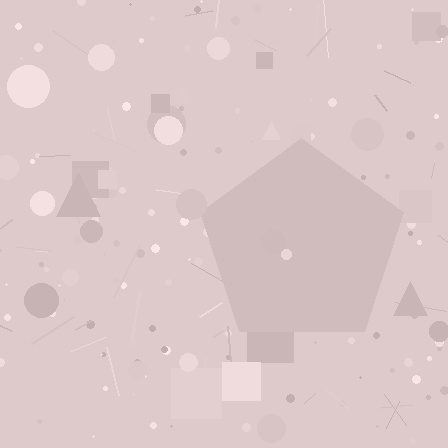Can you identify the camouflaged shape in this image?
The camouflaged shape is a pentagon.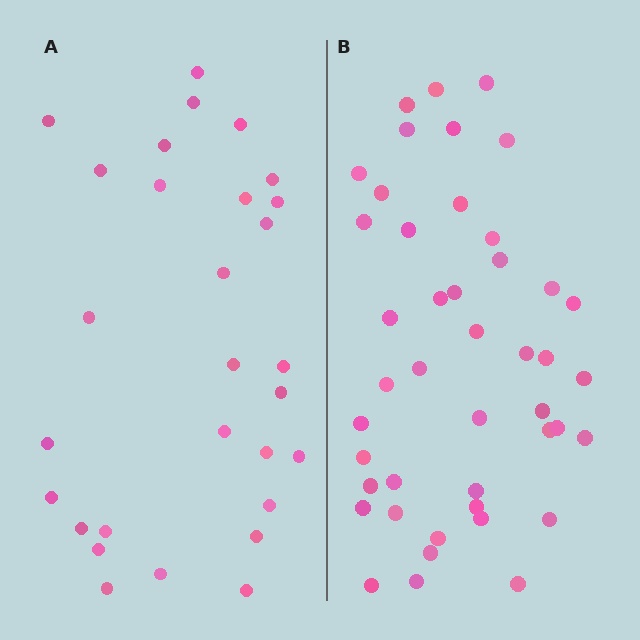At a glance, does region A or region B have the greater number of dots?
Region B (the right region) has more dots.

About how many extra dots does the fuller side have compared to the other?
Region B has approximately 15 more dots than region A.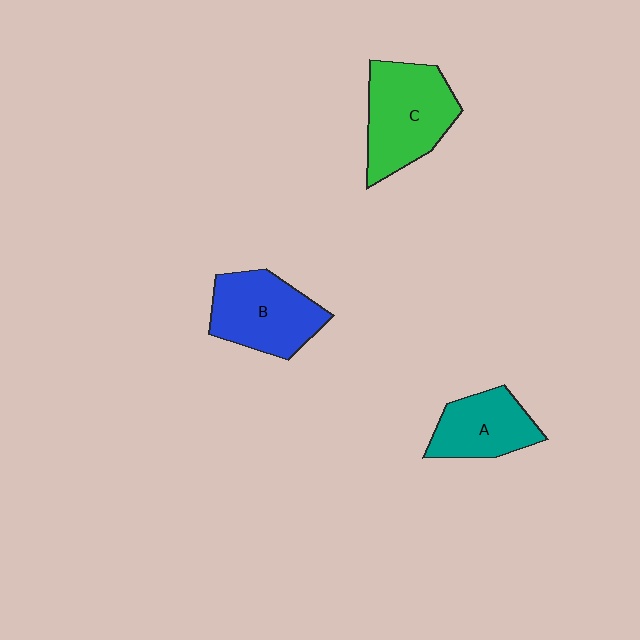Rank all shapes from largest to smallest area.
From largest to smallest: C (green), B (blue), A (teal).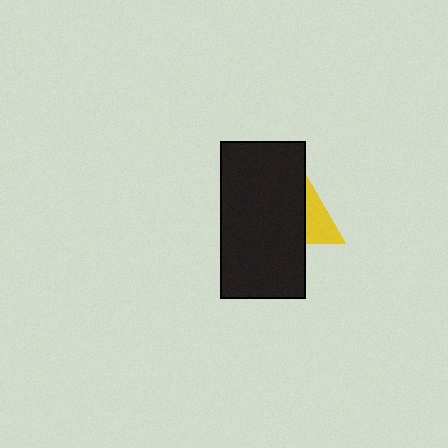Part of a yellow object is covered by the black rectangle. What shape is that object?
It is a triangle.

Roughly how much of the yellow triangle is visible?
A small part of it is visible (roughly 40%).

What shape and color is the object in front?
The object in front is a black rectangle.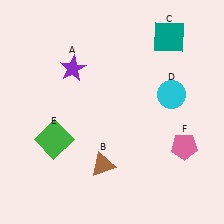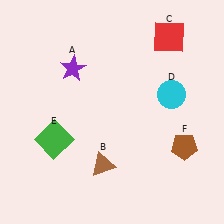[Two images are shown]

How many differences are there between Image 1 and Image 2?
There are 2 differences between the two images.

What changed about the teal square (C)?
In Image 1, C is teal. In Image 2, it changed to red.